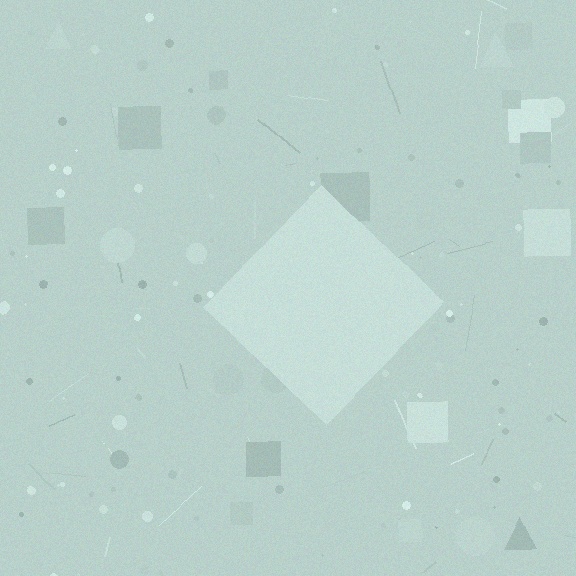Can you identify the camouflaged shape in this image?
The camouflaged shape is a diamond.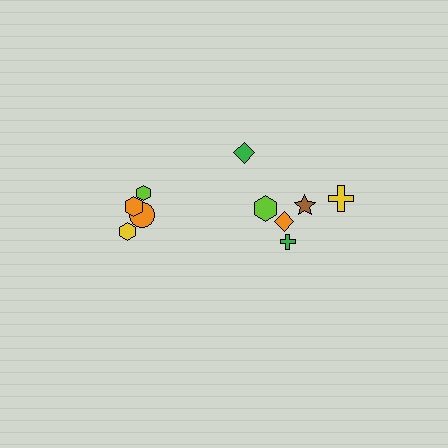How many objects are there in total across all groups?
There are 10 objects.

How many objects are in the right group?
There are 6 objects.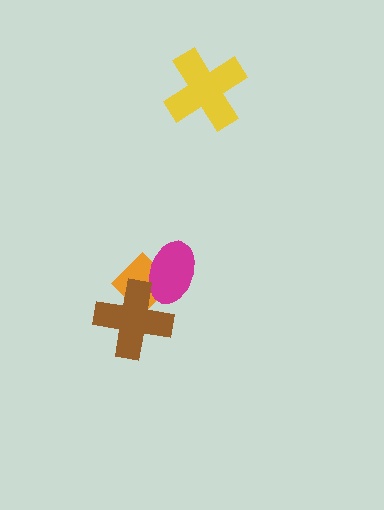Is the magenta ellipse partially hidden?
Yes, it is partially covered by another shape.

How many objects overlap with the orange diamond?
2 objects overlap with the orange diamond.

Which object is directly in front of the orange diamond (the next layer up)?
The magenta ellipse is directly in front of the orange diamond.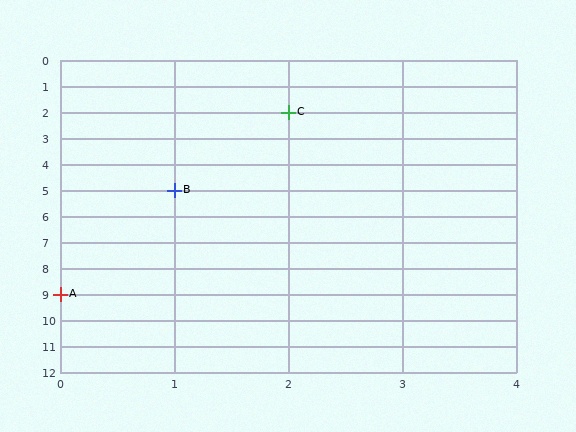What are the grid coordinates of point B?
Point B is at grid coordinates (1, 5).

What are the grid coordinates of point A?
Point A is at grid coordinates (0, 9).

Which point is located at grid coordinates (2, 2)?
Point C is at (2, 2).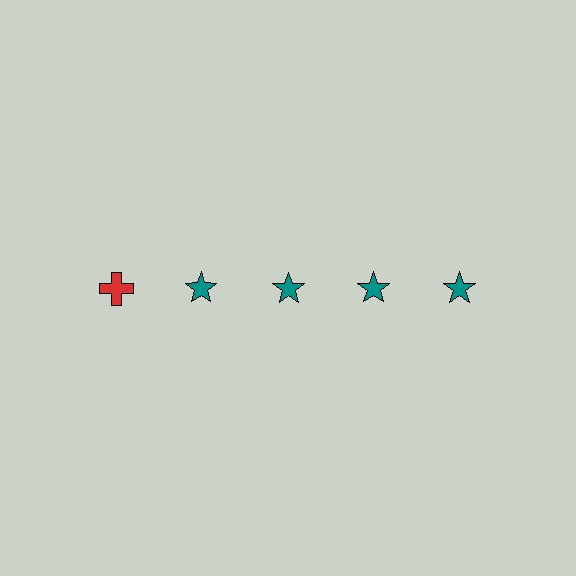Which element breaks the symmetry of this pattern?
The red cross in the top row, leftmost column breaks the symmetry. All other shapes are teal stars.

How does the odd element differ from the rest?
It differs in both color (red instead of teal) and shape (cross instead of star).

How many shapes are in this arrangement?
There are 5 shapes arranged in a grid pattern.